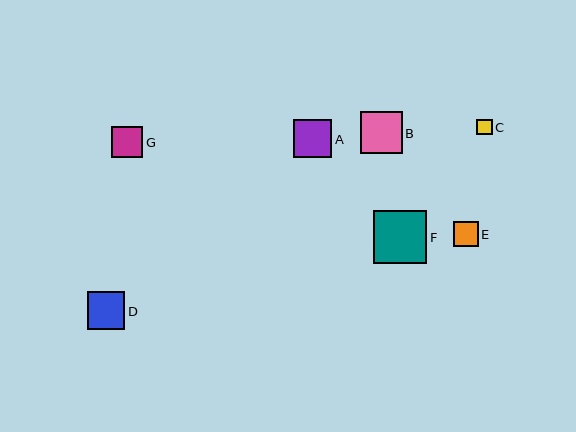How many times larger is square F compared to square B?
Square F is approximately 1.3 times the size of square B.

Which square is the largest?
Square F is the largest with a size of approximately 53 pixels.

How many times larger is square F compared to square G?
Square F is approximately 1.7 times the size of square G.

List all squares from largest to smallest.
From largest to smallest: F, B, A, D, G, E, C.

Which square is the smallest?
Square C is the smallest with a size of approximately 16 pixels.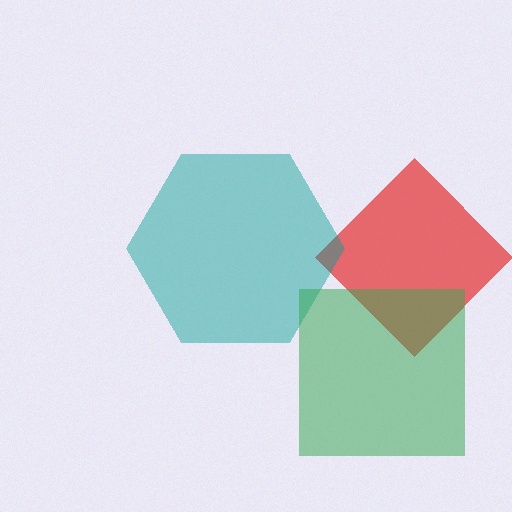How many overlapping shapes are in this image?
There are 3 overlapping shapes in the image.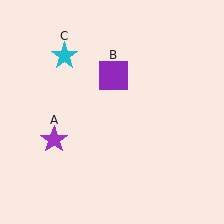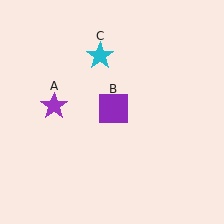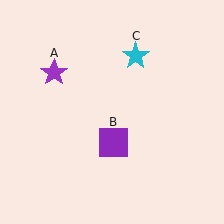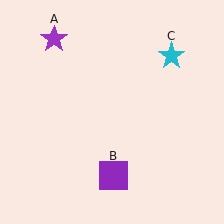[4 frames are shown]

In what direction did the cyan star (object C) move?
The cyan star (object C) moved right.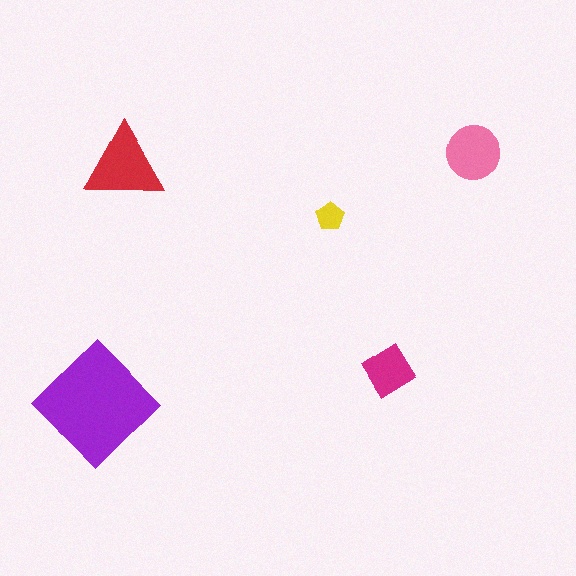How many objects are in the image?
There are 5 objects in the image.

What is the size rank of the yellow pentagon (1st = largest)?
5th.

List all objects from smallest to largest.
The yellow pentagon, the magenta diamond, the pink circle, the red triangle, the purple diamond.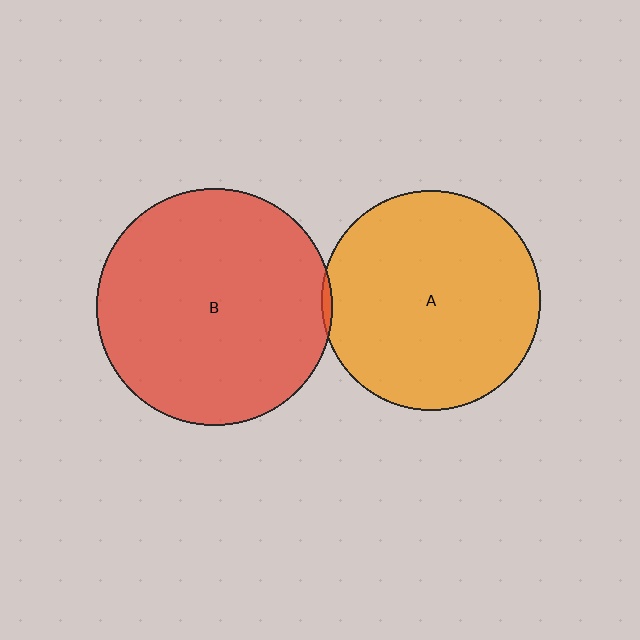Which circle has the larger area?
Circle B (red).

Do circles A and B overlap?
Yes.